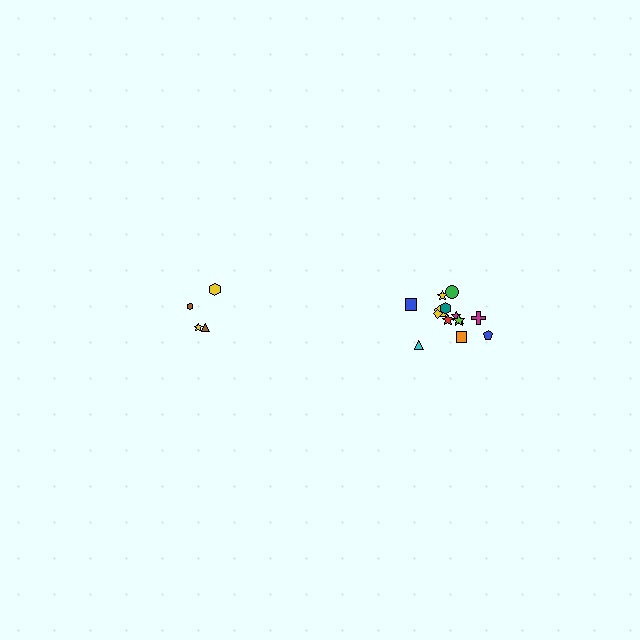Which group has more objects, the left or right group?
The right group.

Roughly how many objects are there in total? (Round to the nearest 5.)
Roughly 20 objects in total.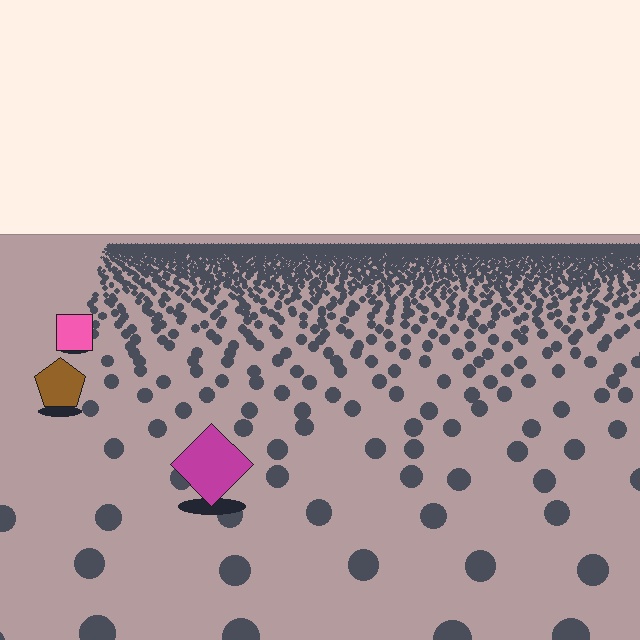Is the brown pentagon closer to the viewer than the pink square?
Yes. The brown pentagon is closer — you can tell from the texture gradient: the ground texture is coarser near it.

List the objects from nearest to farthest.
From nearest to farthest: the magenta diamond, the brown pentagon, the pink square.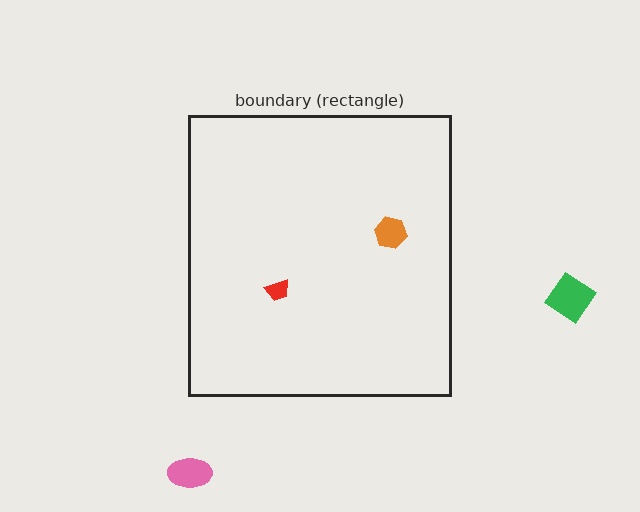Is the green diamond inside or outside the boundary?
Outside.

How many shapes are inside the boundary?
2 inside, 2 outside.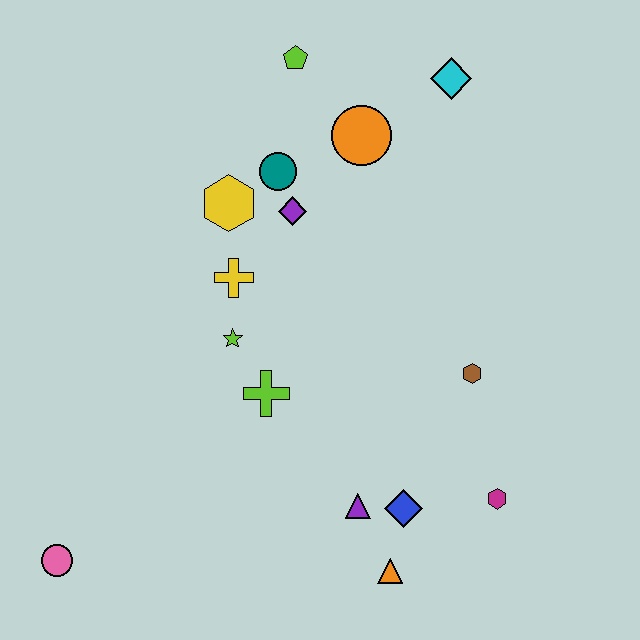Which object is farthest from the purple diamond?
The pink circle is farthest from the purple diamond.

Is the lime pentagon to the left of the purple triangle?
Yes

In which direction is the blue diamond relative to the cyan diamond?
The blue diamond is below the cyan diamond.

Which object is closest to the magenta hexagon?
The blue diamond is closest to the magenta hexagon.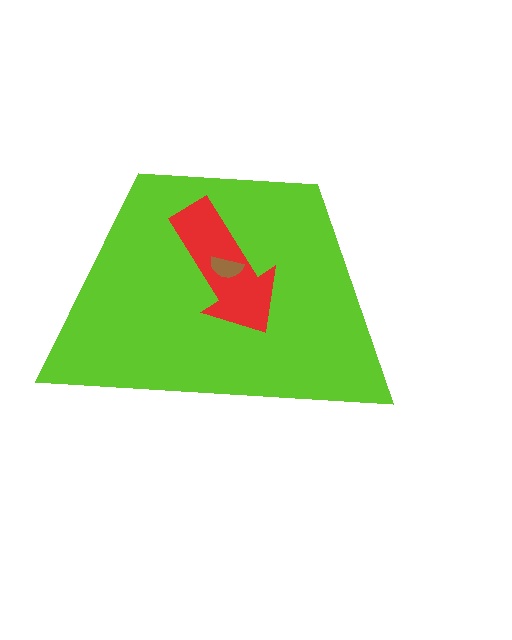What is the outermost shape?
The lime trapezoid.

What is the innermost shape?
The brown semicircle.